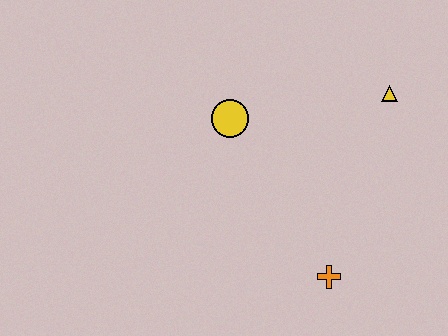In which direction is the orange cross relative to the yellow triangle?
The orange cross is below the yellow triangle.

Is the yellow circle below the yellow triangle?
Yes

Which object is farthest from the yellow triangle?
The orange cross is farthest from the yellow triangle.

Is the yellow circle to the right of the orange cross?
No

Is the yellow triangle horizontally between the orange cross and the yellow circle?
No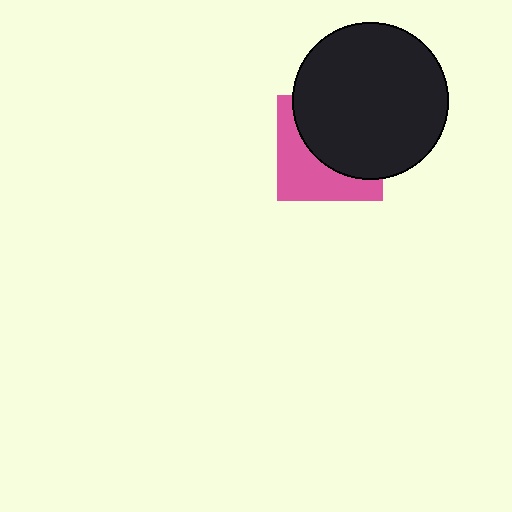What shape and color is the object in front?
The object in front is a black circle.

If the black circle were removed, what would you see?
You would see the complete pink square.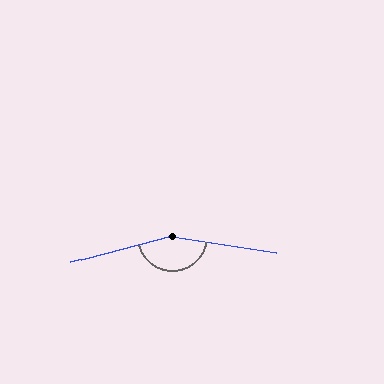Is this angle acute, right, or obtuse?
It is obtuse.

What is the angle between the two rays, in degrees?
Approximately 156 degrees.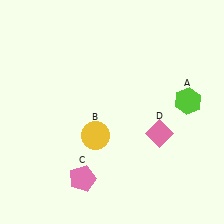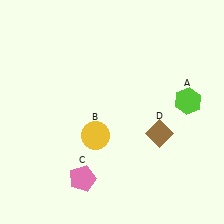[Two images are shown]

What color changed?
The diamond (D) changed from pink in Image 1 to brown in Image 2.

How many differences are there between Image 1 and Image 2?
There is 1 difference between the two images.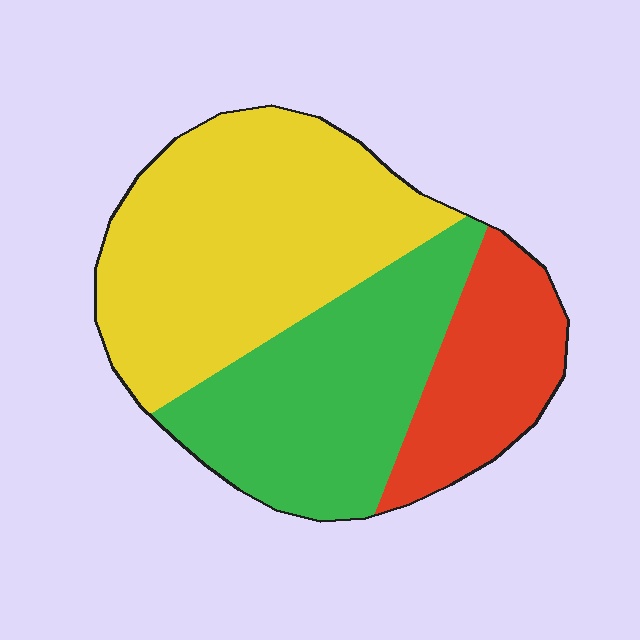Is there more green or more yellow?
Yellow.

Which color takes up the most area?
Yellow, at roughly 45%.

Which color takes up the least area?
Red, at roughly 20%.